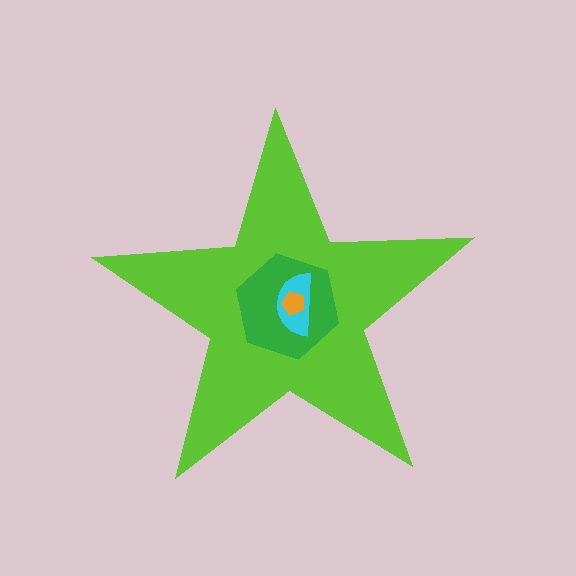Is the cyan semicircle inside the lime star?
Yes.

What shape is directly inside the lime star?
The green hexagon.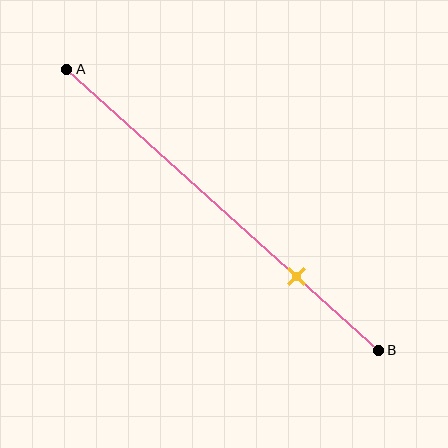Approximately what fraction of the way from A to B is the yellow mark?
The yellow mark is approximately 75% of the way from A to B.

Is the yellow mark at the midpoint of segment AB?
No, the mark is at about 75% from A, not at the 50% midpoint.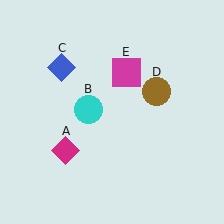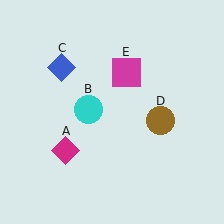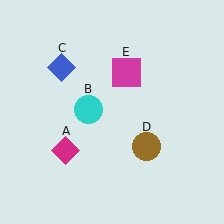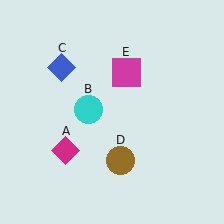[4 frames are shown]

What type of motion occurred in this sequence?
The brown circle (object D) rotated clockwise around the center of the scene.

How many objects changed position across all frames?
1 object changed position: brown circle (object D).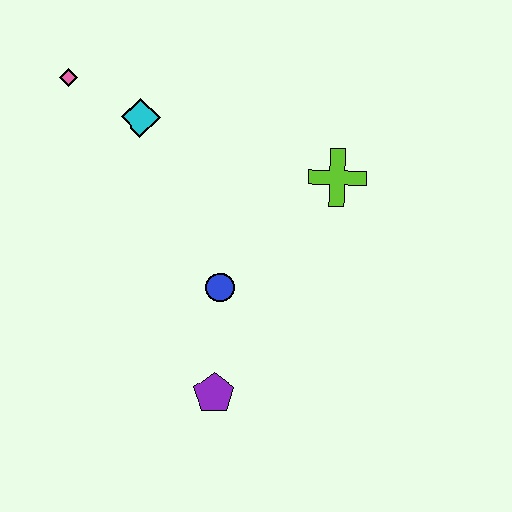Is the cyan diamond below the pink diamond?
Yes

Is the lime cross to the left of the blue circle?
No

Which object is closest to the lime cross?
The blue circle is closest to the lime cross.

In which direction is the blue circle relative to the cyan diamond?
The blue circle is below the cyan diamond.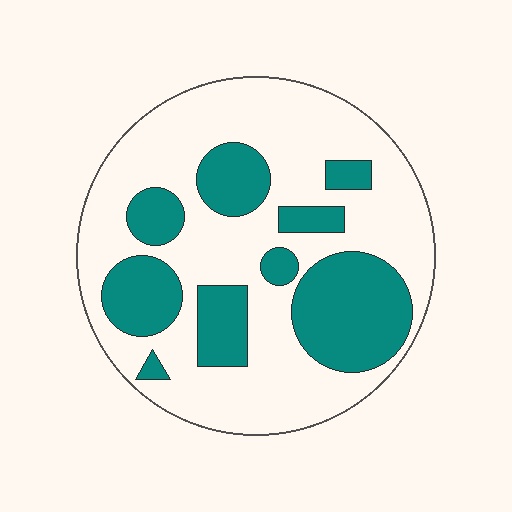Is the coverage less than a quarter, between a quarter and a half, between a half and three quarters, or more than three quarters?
Between a quarter and a half.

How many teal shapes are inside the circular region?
9.